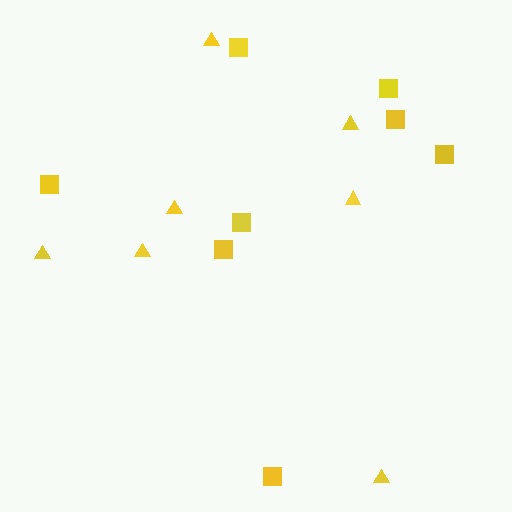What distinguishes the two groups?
There are 2 groups: one group of triangles (7) and one group of squares (8).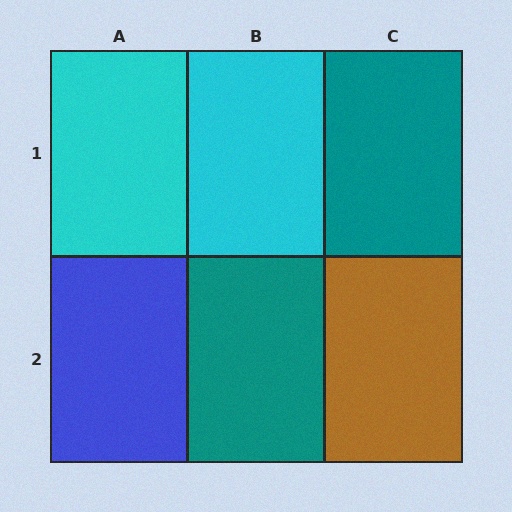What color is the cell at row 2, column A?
Blue.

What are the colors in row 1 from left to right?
Cyan, cyan, teal.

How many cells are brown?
1 cell is brown.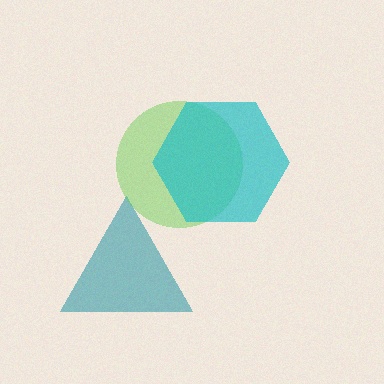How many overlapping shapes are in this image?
There are 3 overlapping shapes in the image.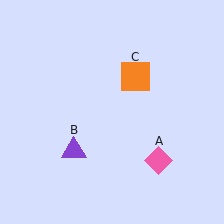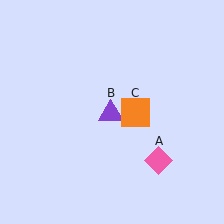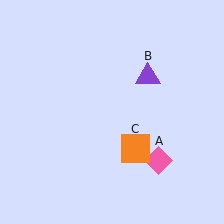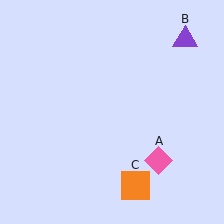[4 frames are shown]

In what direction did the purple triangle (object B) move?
The purple triangle (object B) moved up and to the right.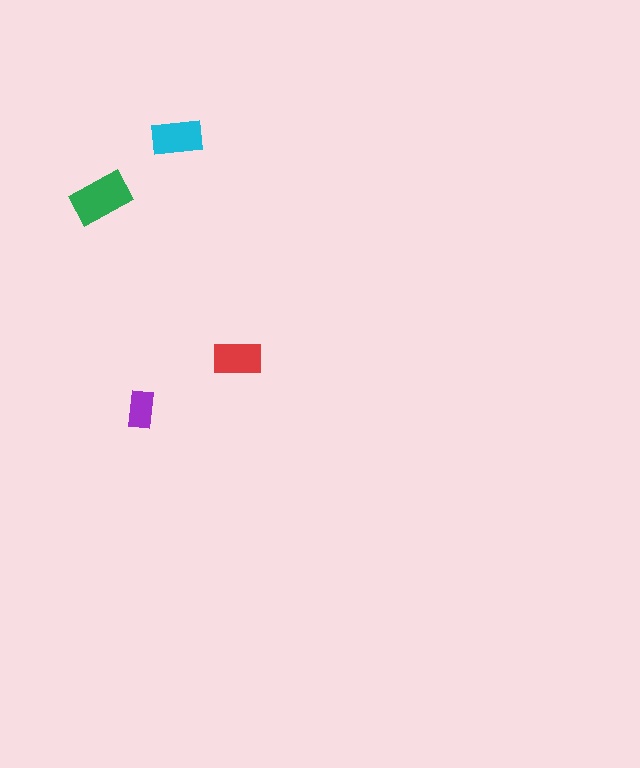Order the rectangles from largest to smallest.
the green one, the cyan one, the red one, the purple one.